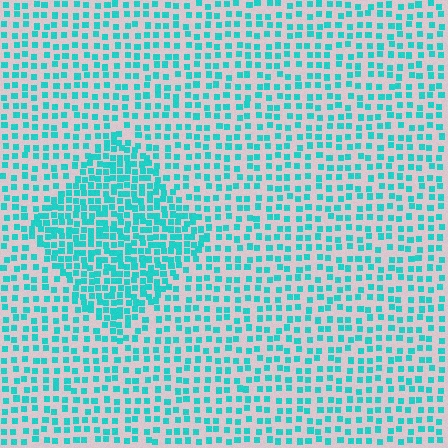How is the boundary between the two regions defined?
The boundary is defined by a change in element density (approximately 1.9x ratio). All elements are the same color, size, and shape.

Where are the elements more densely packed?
The elements are more densely packed inside the diamond boundary.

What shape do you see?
I see a diamond.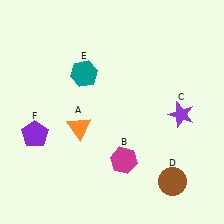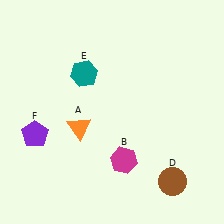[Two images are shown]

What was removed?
The purple star (C) was removed in Image 2.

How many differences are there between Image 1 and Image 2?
There is 1 difference between the two images.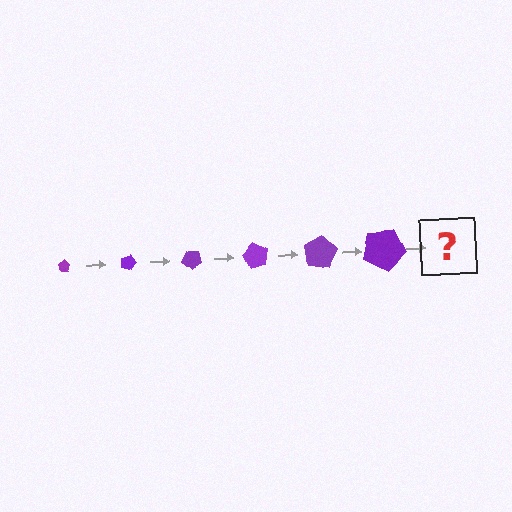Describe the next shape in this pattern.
It should be a pentagon, larger than the previous one and rotated 120 degrees from the start.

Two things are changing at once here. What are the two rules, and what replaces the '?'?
The two rules are that the pentagon grows larger each step and it rotates 20 degrees each step. The '?' should be a pentagon, larger than the previous one and rotated 120 degrees from the start.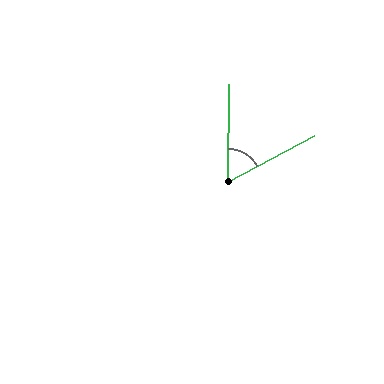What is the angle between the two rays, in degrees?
Approximately 61 degrees.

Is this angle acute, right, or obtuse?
It is acute.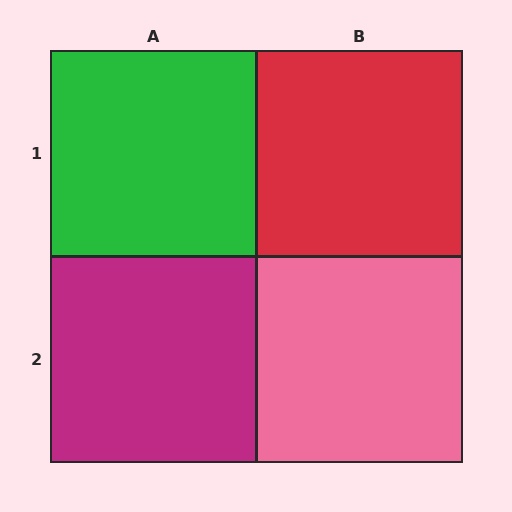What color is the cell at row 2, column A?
Magenta.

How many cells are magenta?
1 cell is magenta.